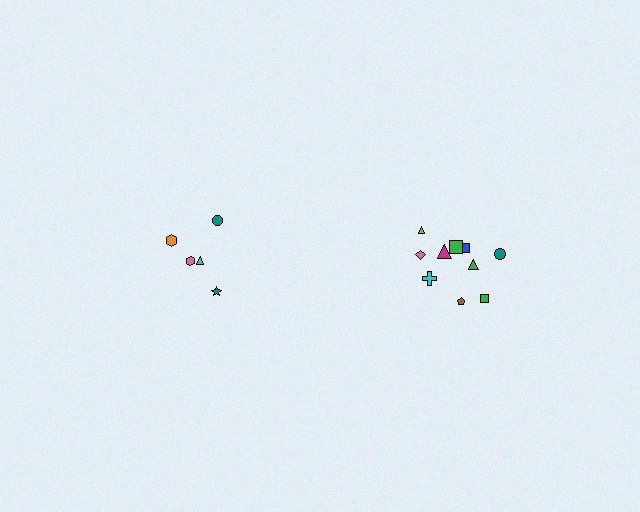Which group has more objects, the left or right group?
The right group.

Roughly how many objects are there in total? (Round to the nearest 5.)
Roughly 15 objects in total.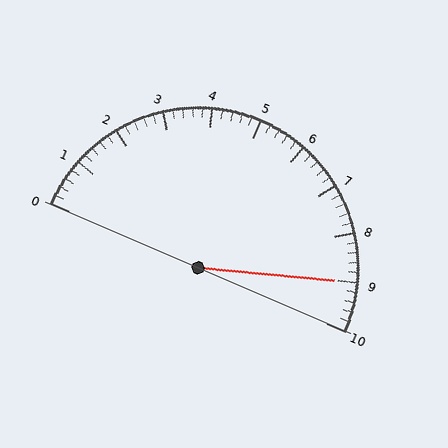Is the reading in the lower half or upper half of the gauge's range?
The reading is in the upper half of the range (0 to 10).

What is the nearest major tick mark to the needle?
The nearest major tick mark is 9.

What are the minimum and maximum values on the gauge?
The gauge ranges from 0 to 10.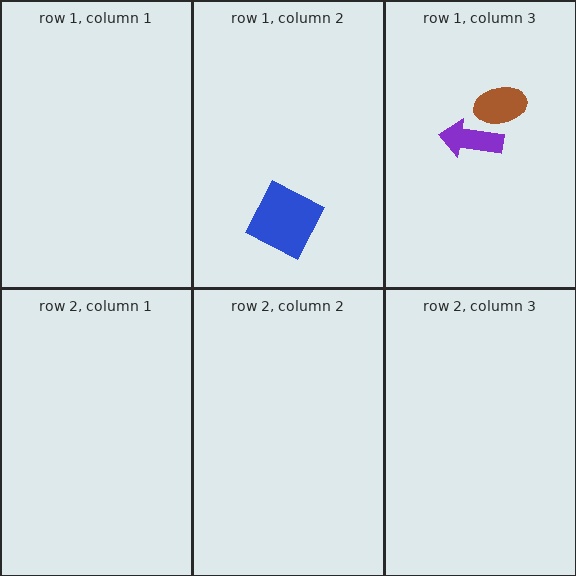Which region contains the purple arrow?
The row 1, column 3 region.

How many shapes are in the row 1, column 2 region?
1.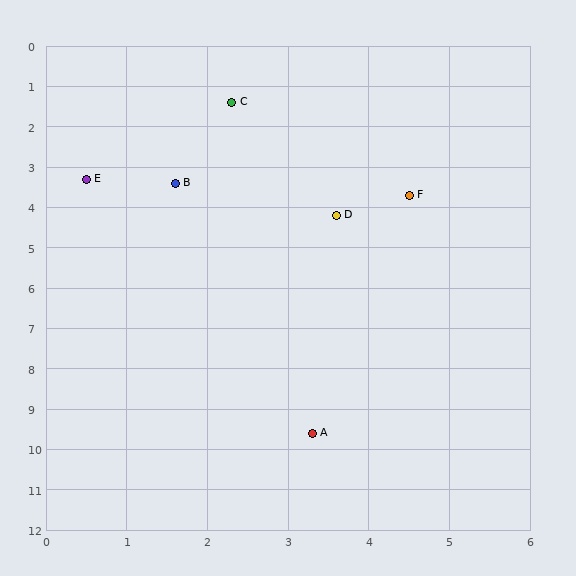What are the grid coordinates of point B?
Point B is at approximately (1.6, 3.4).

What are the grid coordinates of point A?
Point A is at approximately (3.3, 9.6).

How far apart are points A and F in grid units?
Points A and F are about 6.0 grid units apart.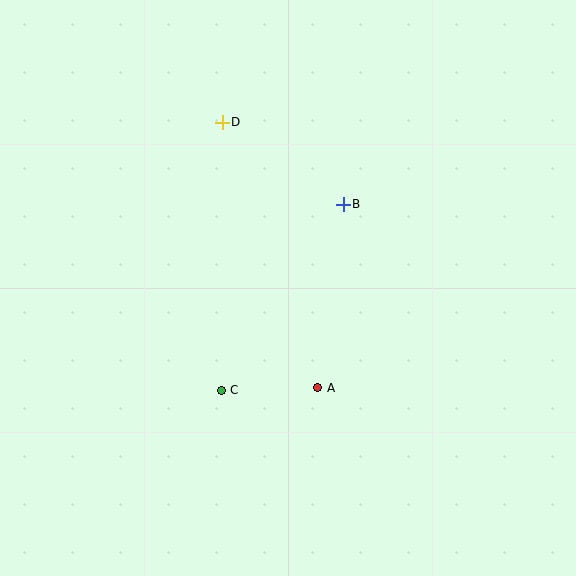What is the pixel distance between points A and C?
The distance between A and C is 97 pixels.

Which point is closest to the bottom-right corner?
Point A is closest to the bottom-right corner.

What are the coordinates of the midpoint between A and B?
The midpoint between A and B is at (330, 296).